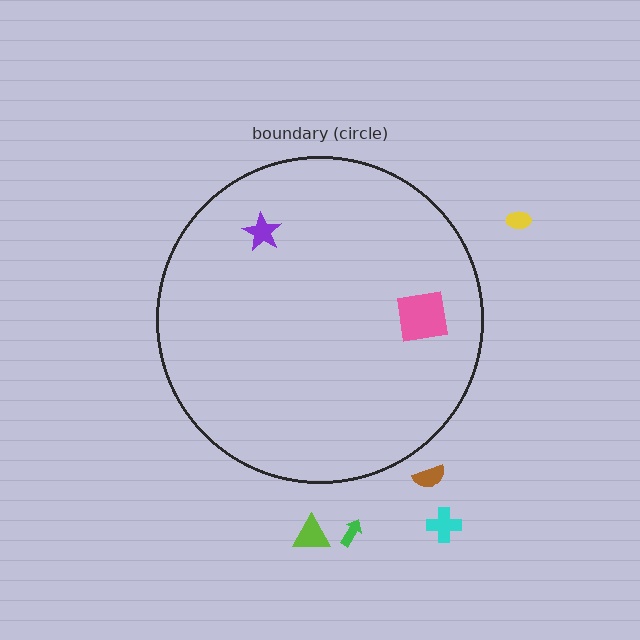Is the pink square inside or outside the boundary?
Inside.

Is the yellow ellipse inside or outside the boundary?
Outside.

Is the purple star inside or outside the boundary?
Inside.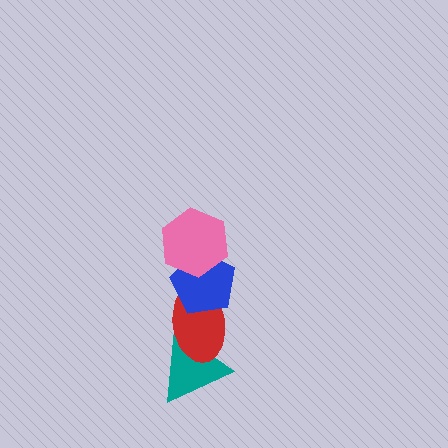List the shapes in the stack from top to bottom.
From top to bottom: the pink hexagon, the blue pentagon, the red ellipse, the teal triangle.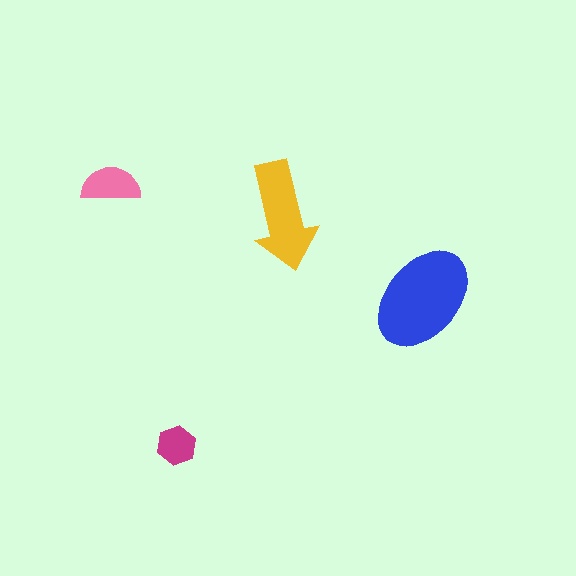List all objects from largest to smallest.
The blue ellipse, the yellow arrow, the pink semicircle, the magenta hexagon.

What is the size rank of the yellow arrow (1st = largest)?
2nd.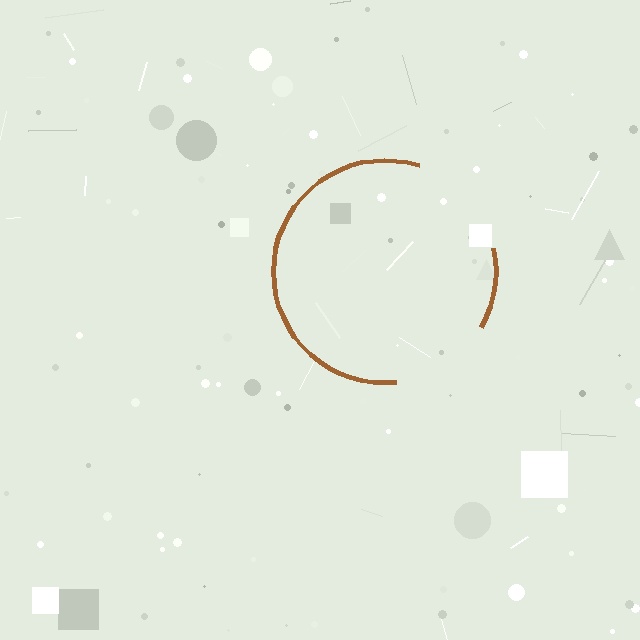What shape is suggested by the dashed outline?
The dashed outline suggests a circle.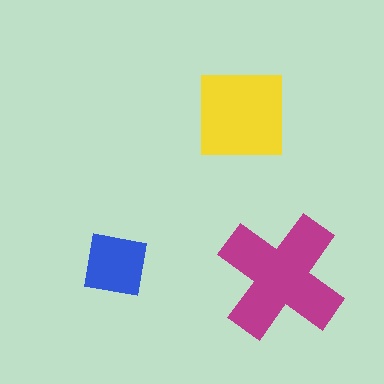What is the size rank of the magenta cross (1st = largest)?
1st.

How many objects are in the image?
There are 3 objects in the image.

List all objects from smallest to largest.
The blue square, the yellow square, the magenta cross.